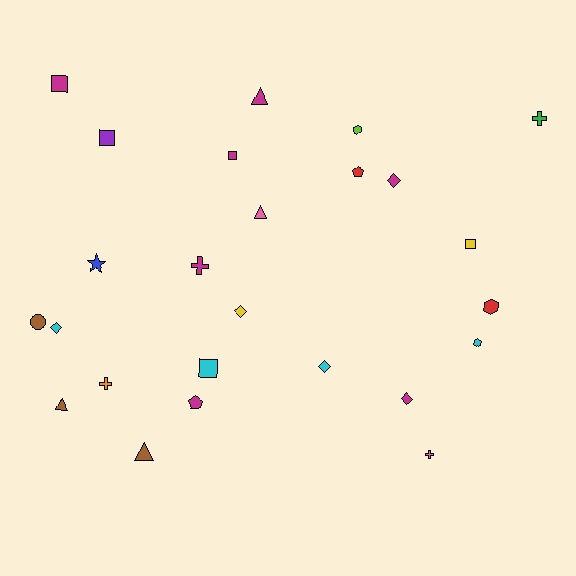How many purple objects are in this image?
There is 1 purple object.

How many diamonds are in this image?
There are 5 diamonds.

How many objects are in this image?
There are 25 objects.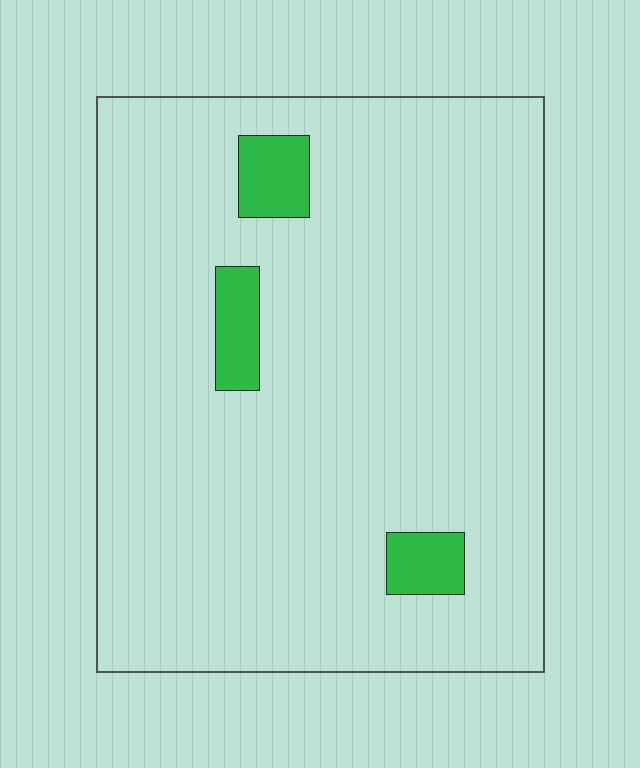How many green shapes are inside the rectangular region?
3.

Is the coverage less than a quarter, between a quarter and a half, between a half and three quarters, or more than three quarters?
Less than a quarter.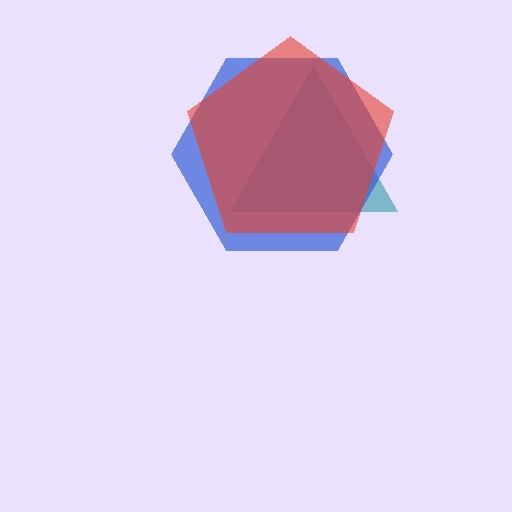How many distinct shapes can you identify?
There are 3 distinct shapes: a teal triangle, a blue hexagon, a red pentagon.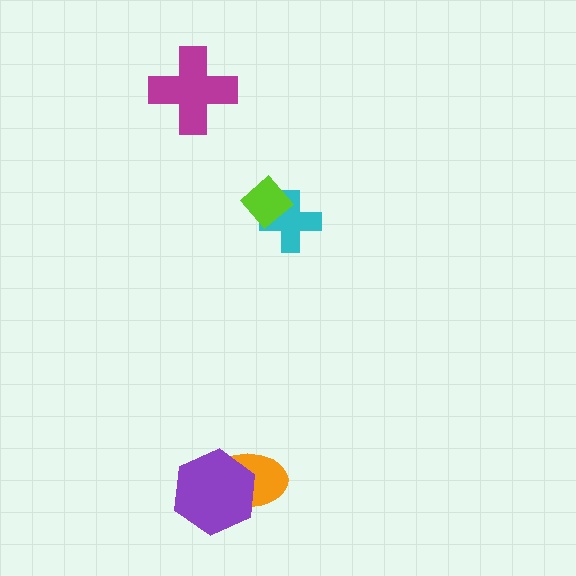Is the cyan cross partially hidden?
Yes, it is partially covered by another shape.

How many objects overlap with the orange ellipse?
1 object overlaps with the orange ellipse.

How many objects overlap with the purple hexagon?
1 object overlaps with the purple hexagon.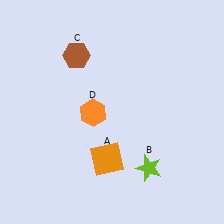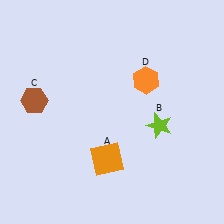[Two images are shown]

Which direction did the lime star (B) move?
The lime star (B) moved up.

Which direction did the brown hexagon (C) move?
The brown hexagon (C) moved down.